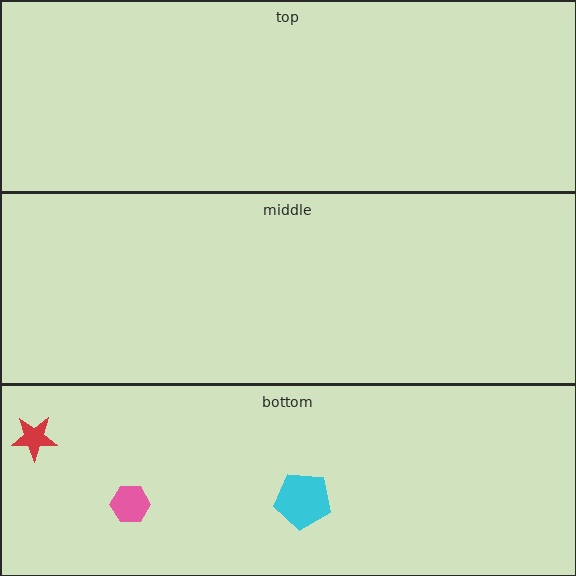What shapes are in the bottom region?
The cyan pentagon, the red star, the pink hexagon.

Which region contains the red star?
The bottom region.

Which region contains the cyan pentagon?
The bottom region.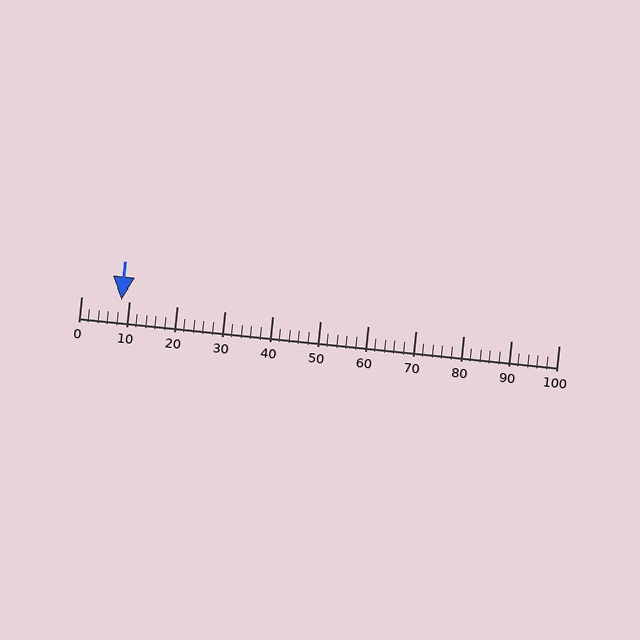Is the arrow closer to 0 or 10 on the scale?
The arrow is closer to 10.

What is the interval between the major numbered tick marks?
The major tick marks are spaced 10 units apart.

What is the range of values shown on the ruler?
The ruler shows values from 0 to 100.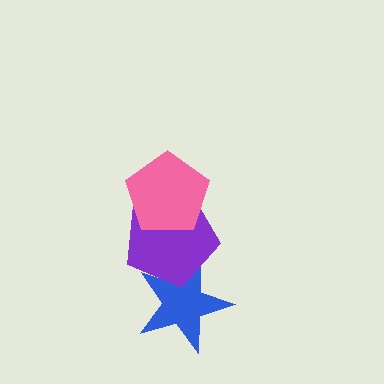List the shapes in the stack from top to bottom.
From top to bottom: the pink pentagon, the purple pentagon, the blue star.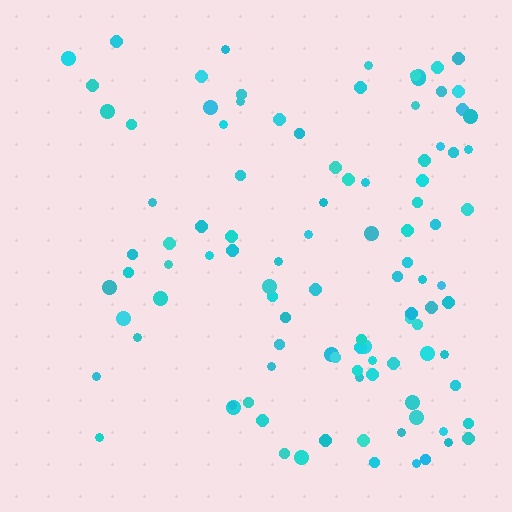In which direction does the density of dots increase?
From left to right, with the right side densest.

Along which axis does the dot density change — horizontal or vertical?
Horizontal.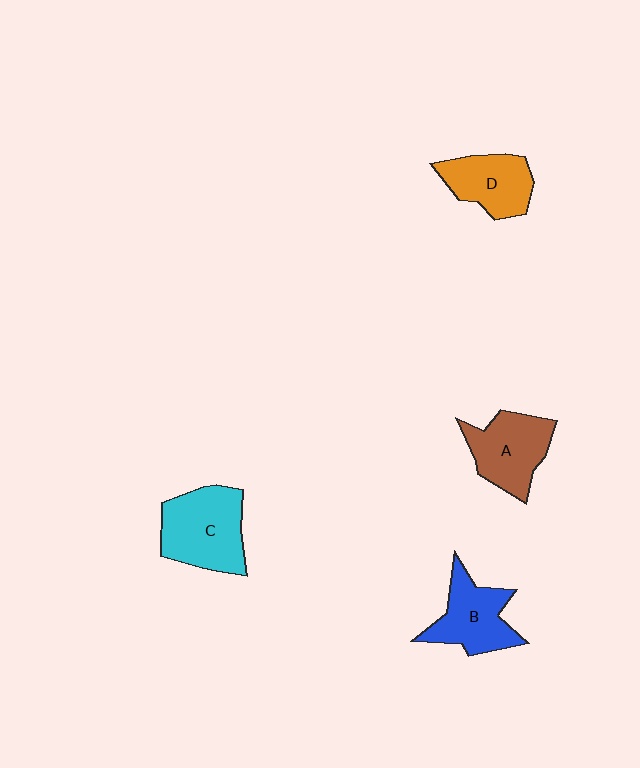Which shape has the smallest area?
Shape D (orange).